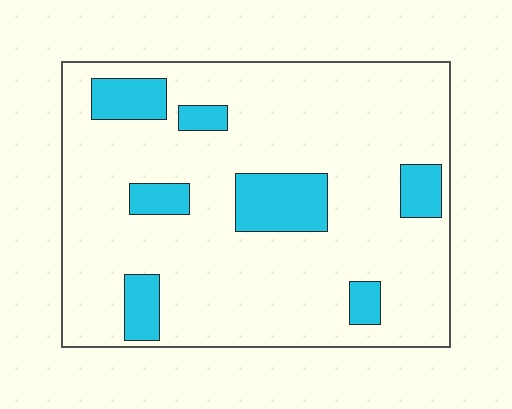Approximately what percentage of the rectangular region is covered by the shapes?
Approximately 15%.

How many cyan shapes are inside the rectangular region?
7.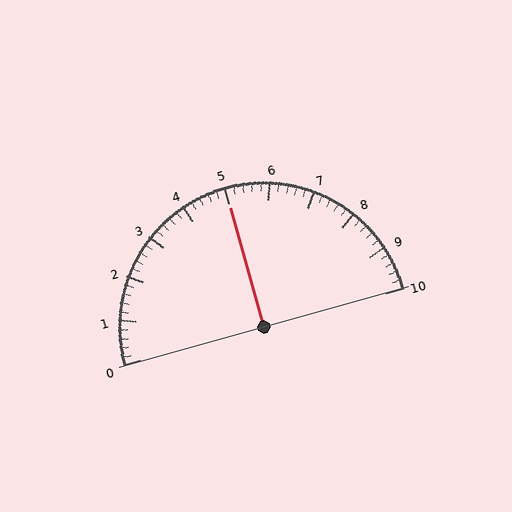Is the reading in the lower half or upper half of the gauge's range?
The reading is in the upper half of the range (0 to 10).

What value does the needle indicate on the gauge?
The needle indicates approximately 5.0.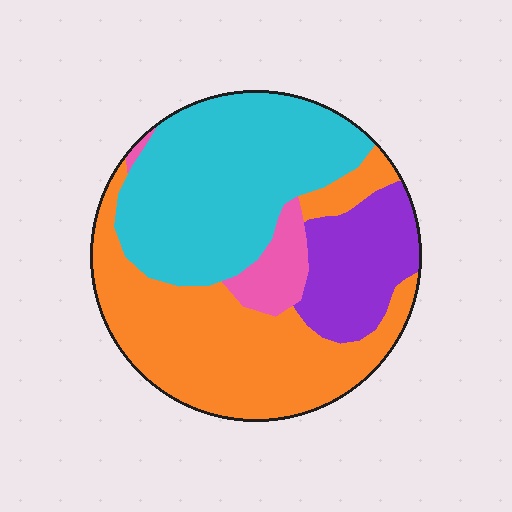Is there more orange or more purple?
Orange.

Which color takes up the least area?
Pink, at roughly 5%.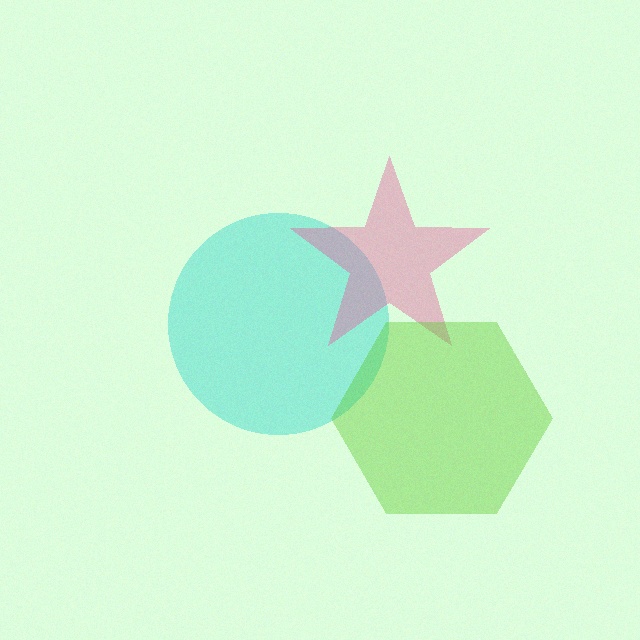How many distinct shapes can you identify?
There are 3 distinct shapes: a cyan circle, a pink star, a lime hexagon.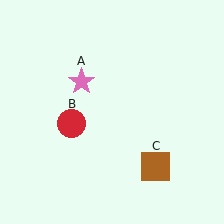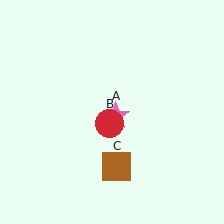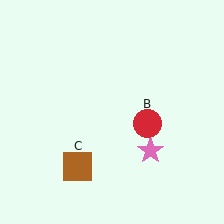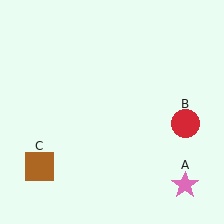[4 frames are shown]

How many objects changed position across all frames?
3 objects changed position: pink star (object A), red circle (object B), brown square (object C).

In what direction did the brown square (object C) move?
The brown square (object C) moved left.